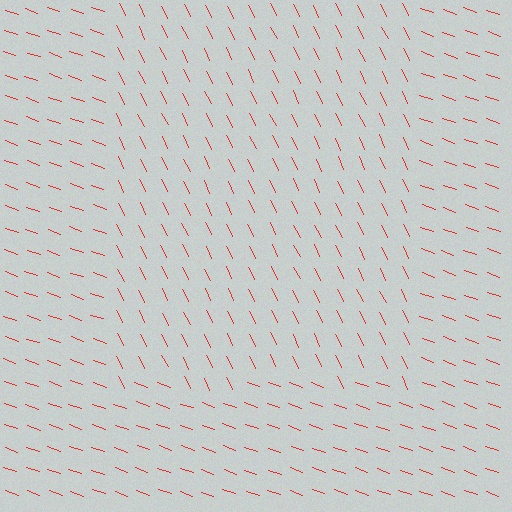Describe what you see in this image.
The image is filled with small red line segments. A rectangle region in the image has lines oriented differently from the surrounding lines, creating a visible texture boundary.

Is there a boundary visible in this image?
Yes, there is a texture boundary formed by a change in line orientation.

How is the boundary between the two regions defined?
The boundary is defined purely by a change in line orientation (approximately 45 degrees difference). All lines are the same color and thickness.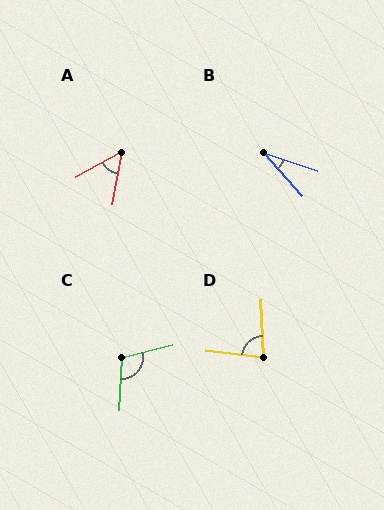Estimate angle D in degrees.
Approximately 81 degrees.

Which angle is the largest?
C, at approximately 107 degrees.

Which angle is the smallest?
B, at approximately 30 degrees.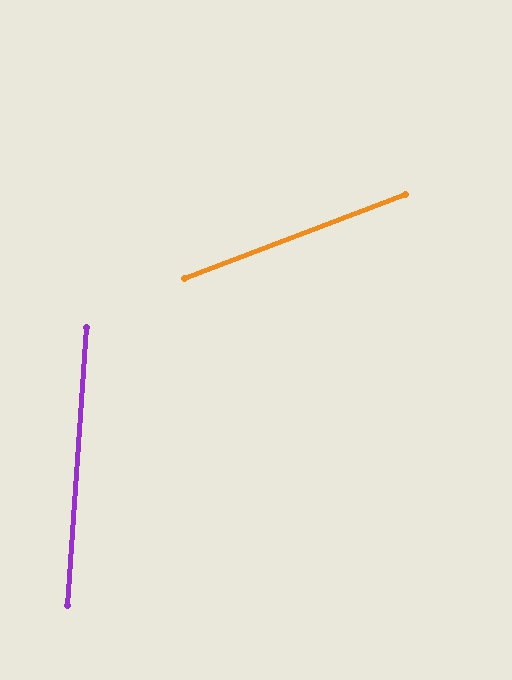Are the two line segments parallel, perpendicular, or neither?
Neither parallel nor perpendicular — they differ by about 65°.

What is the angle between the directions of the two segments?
Approximately 65 degrees.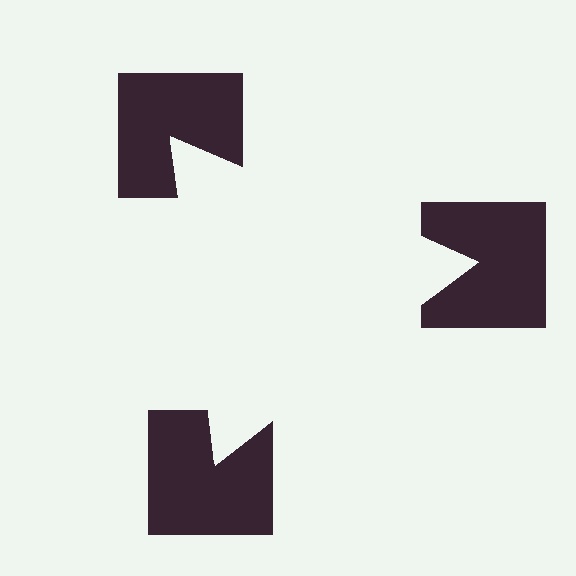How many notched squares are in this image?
There are 3 — one at each vertex of the illusory triangle.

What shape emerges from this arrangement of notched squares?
An illusory triangle — its edges are inferred from the aligned wedge cuts in the notched squares, not physically drawn.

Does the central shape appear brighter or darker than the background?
It typically appears slightly brighter than the background, even though no actual brightness change is drawn.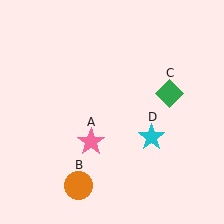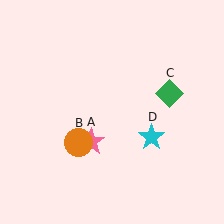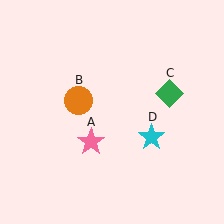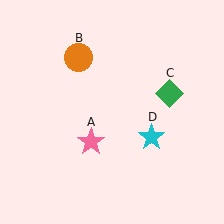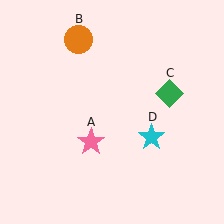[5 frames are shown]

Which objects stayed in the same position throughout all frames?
Pink star (object A) and green diamond (object C) and cyan star (object D) remained stationary.